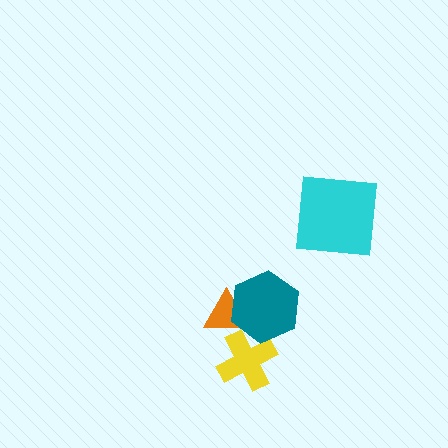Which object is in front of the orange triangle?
The teal hexagon is in front of the orange triangle.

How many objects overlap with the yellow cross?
2 objects overlap with the yellow cross.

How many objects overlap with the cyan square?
0 objects overlap with the cyan square.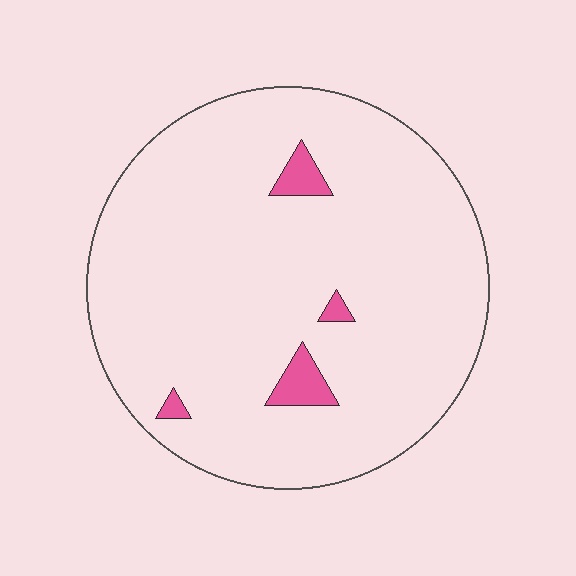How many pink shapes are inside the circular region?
4.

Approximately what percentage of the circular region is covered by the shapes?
Approximately 5%.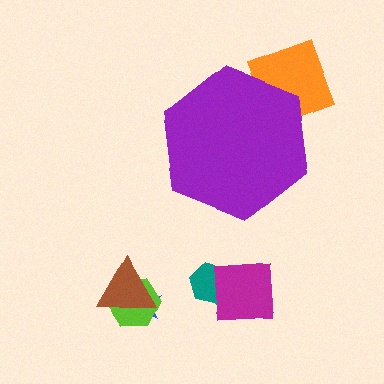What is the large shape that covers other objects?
A purple hexagon.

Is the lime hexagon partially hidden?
No, the lime hexagon is fully visible.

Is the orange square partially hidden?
Yes, the orange square is partially hidden behind the purple hexagon.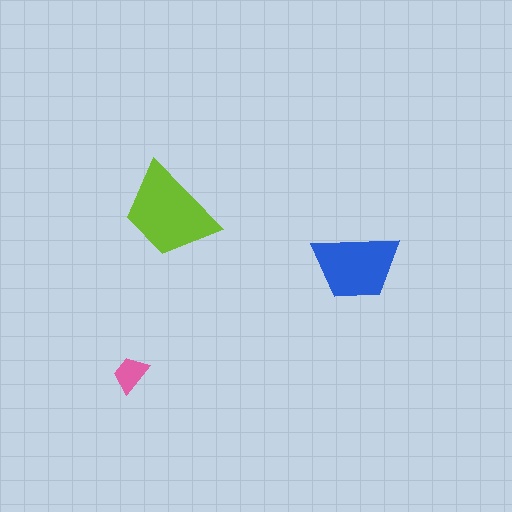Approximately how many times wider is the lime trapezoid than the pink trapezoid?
About 2.5 times wider.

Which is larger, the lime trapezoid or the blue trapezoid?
The lime one.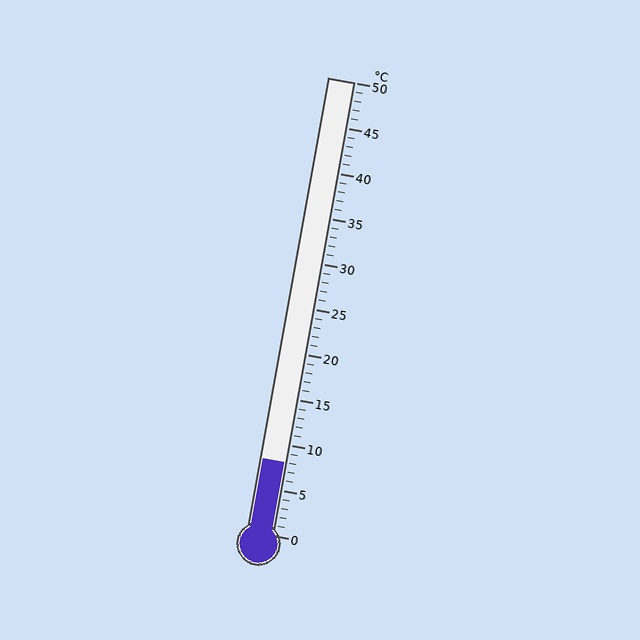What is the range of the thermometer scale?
The thermometer scale ranges from 0°C to 50°C.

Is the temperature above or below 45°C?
The temperature is below 45°C.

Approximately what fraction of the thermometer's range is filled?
The thermometer is filled to approximately 15% of its range.